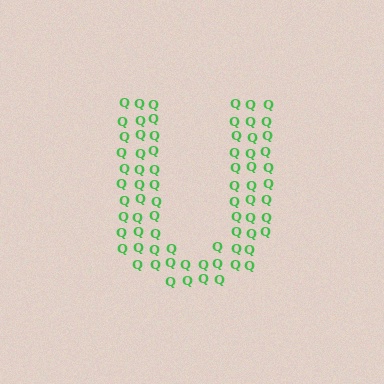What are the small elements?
The small elements are letter Q's.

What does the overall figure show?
The overall figure shows the letter U.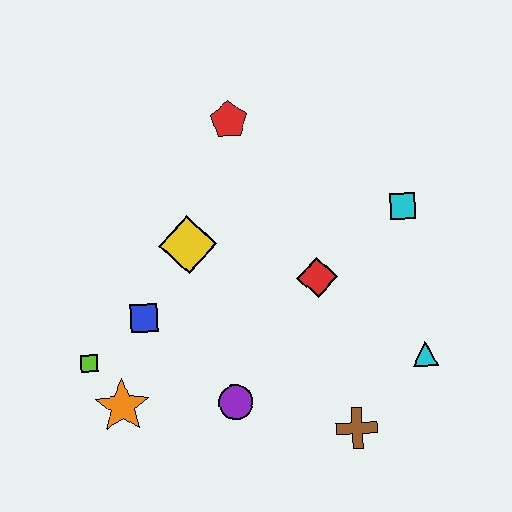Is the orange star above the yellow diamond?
No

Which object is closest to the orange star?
The lime square is closest to the orange star.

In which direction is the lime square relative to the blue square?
The lime square is to the left of the blue square.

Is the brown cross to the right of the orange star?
Yes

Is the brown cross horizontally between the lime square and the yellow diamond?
No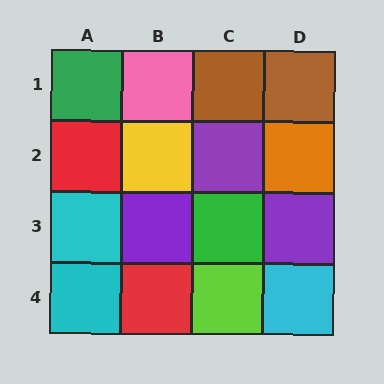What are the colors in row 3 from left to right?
Cyan, purple, green, purple.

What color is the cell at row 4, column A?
Cyan.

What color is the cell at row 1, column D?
Brown.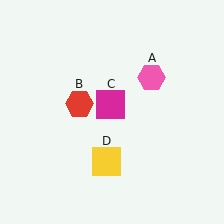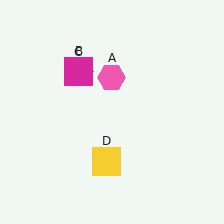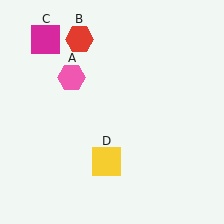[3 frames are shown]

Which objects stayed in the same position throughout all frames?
Yellow square (object D) remained stationary.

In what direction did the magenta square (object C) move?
The magenta square (object C) moved up and to the left.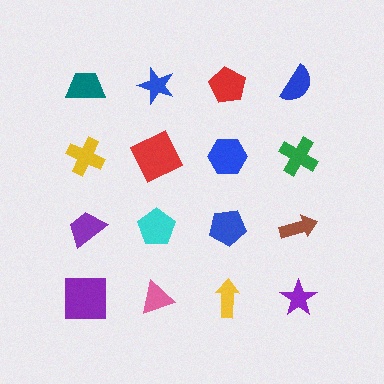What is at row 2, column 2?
A red square.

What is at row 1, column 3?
A red pentagon.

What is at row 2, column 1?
A yellow cross.